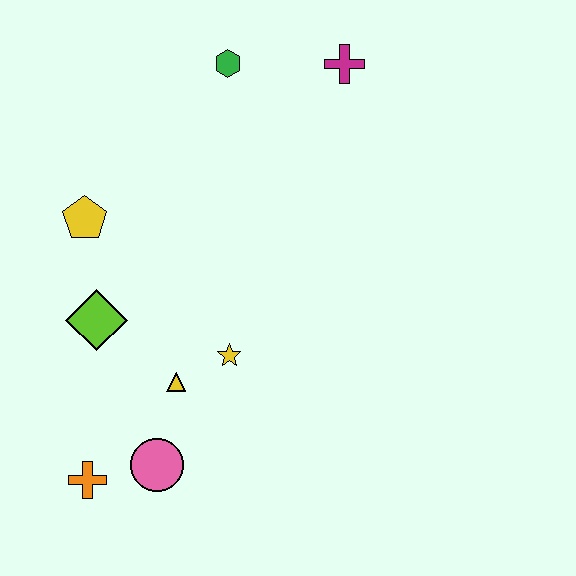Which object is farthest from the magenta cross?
The orange cross is farthest from the magenta cross.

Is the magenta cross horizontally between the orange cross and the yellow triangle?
No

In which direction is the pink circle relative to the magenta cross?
The pink circle is below the magenta cross.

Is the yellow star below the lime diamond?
Yes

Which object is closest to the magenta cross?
The green hexagon is closest to the magenta cross.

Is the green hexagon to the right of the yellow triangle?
Yes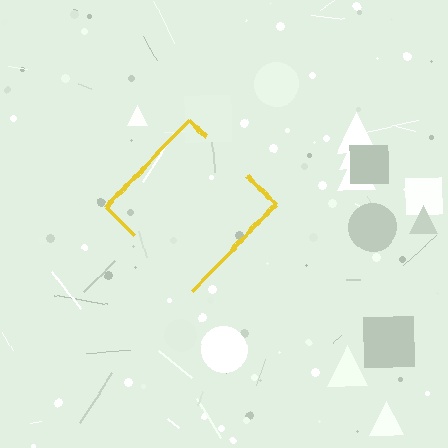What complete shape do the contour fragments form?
The contour fragments form a diamond.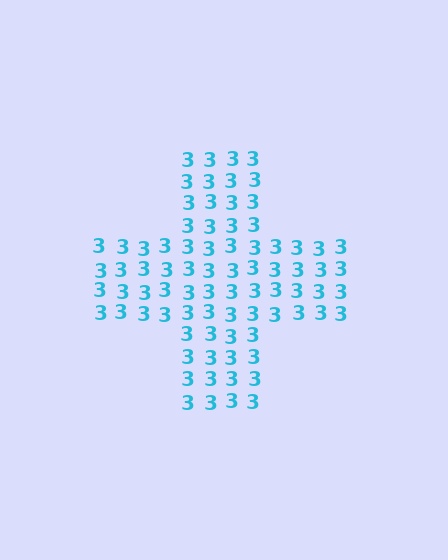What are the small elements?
The small elements are digit 3's.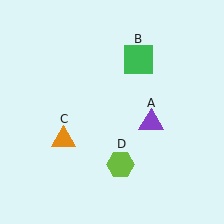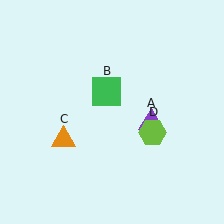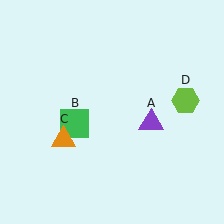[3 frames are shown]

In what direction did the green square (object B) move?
The green square (object B) moved down and to the left.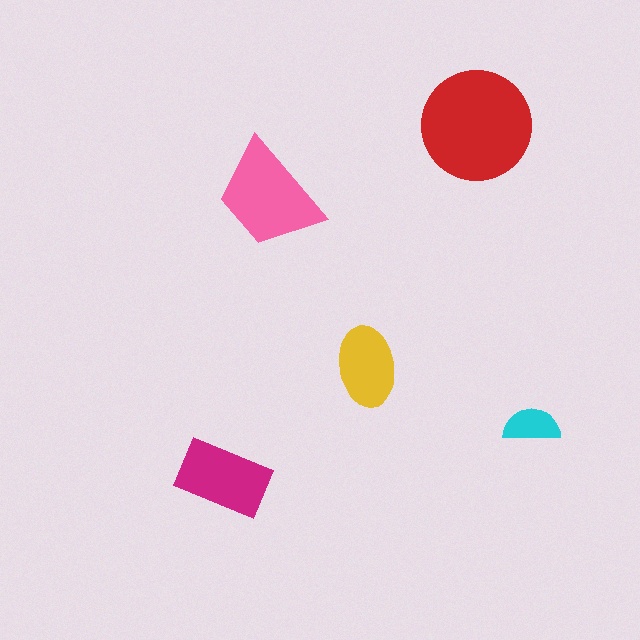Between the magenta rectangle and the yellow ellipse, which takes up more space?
The magenta rectangle.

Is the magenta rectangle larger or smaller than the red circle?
Smaller.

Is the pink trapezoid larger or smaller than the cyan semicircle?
Larger.